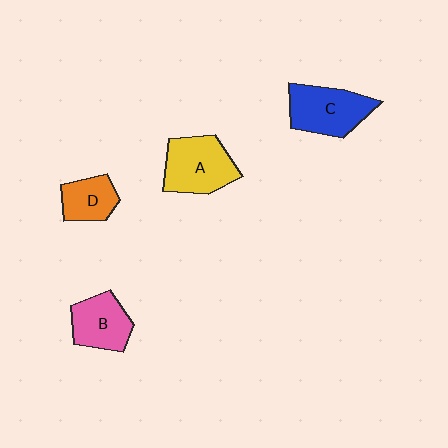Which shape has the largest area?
Shape A (yellow).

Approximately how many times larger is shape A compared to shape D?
Approximately 1.6 times.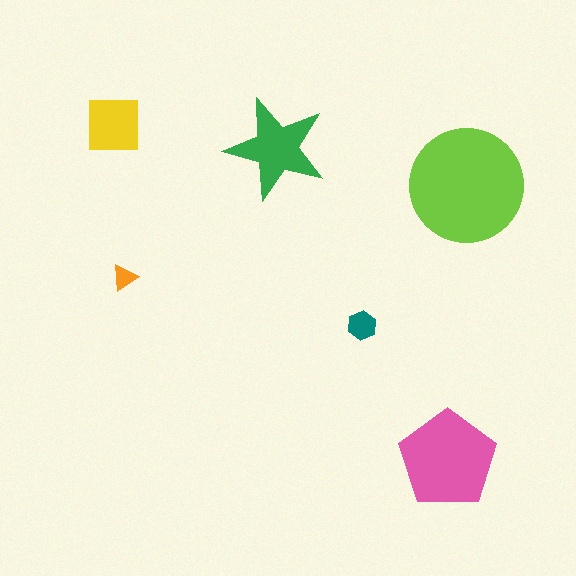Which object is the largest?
The lime circle.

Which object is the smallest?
The orange triangle.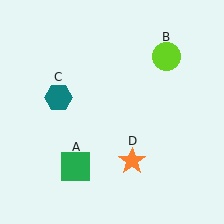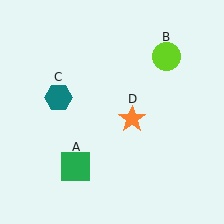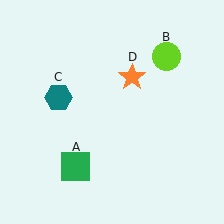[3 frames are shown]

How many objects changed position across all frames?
1 object changed position: orange star (object D).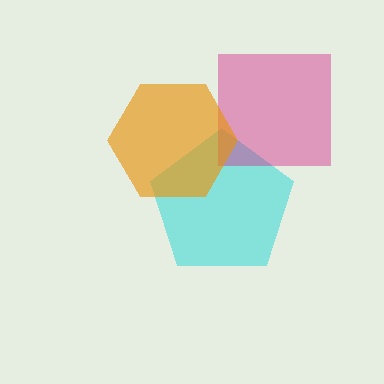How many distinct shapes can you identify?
There are 3 distinct shapes: a cyan pentagon, a magenta square, an orange hexagon.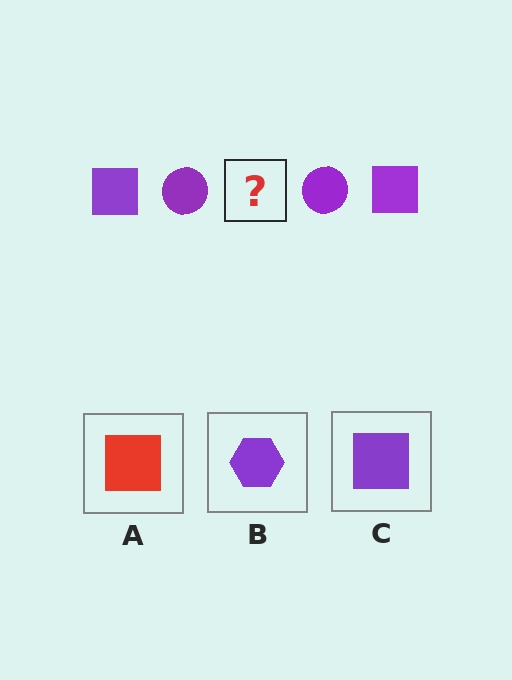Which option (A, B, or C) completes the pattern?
C.